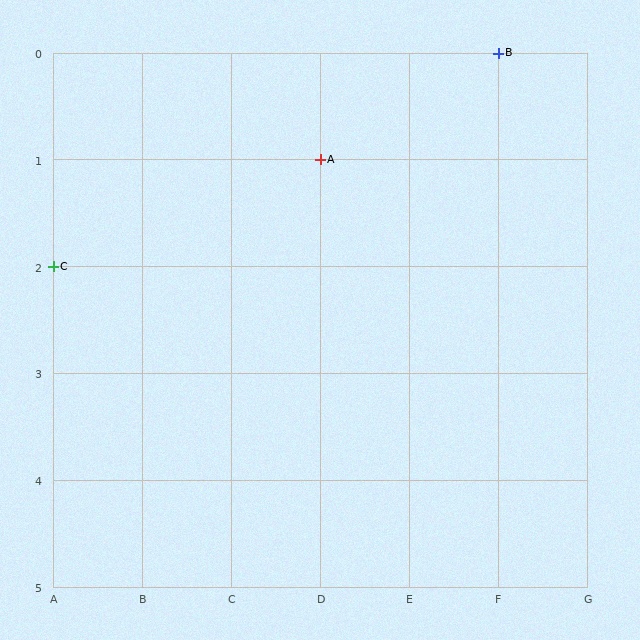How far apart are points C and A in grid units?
Points C and A are 3 columns and 1 row apart (about 3.2 grid units diagonally).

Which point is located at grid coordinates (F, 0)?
Point B is at (F, 0).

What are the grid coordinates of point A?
Point A is at grid coordinates (D, 1).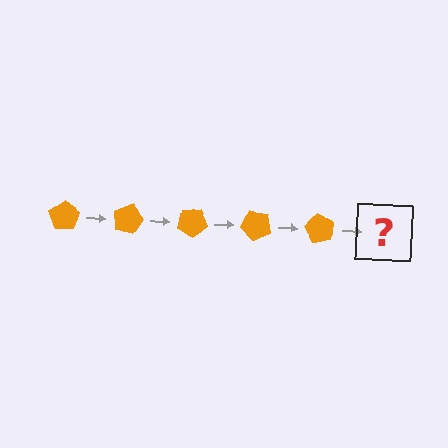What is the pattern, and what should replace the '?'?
The pattern is that the pentagon rotates 15 degrees each step. The '?' should be an orange pentagon rotated 75 degrees.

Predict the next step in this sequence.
The next step is an orange pentagon rotated 75 degrees.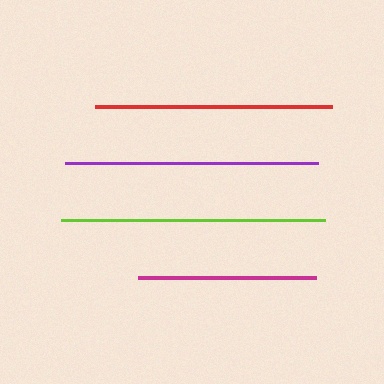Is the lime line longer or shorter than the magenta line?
The lime line is longer than the magenta line.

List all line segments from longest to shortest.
From longest to shortest: lime, purple, red, magenta.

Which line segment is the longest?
The lime line is the longest at approximately 264 pixels.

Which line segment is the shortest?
The magenta line is the shortest at approximately 178 pixels.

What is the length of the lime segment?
The lime segment is approximately 264 pixels long.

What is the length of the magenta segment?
The magenta segment is approximately 178 pixels long.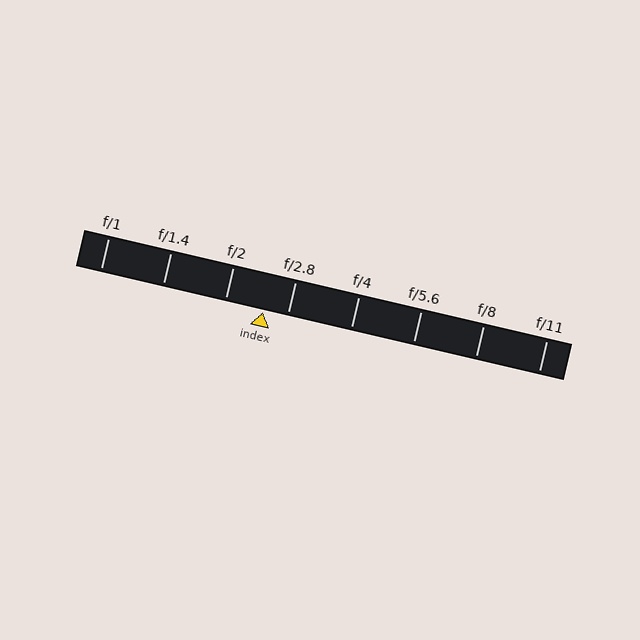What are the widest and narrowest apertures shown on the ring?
The widest aperture shown is f/1 and the narrowest is f/11.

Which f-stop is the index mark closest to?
The index mark is closest to f/2.8.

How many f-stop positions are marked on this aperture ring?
There are 8 f-stop positions marked.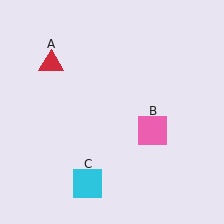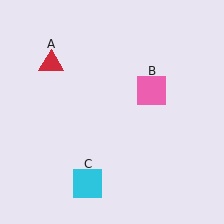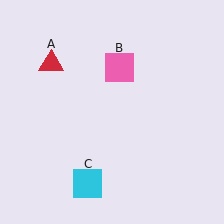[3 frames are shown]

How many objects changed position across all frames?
1 object changed position: pink square (object B).